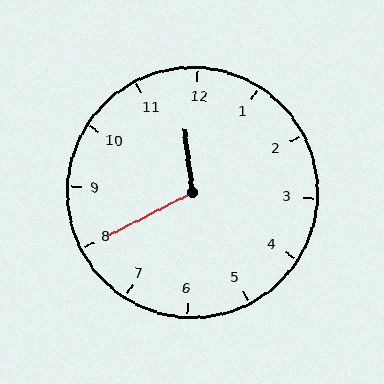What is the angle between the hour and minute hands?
Approximately 110 degrees.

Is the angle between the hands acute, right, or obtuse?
It is obtuse.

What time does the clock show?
11:40.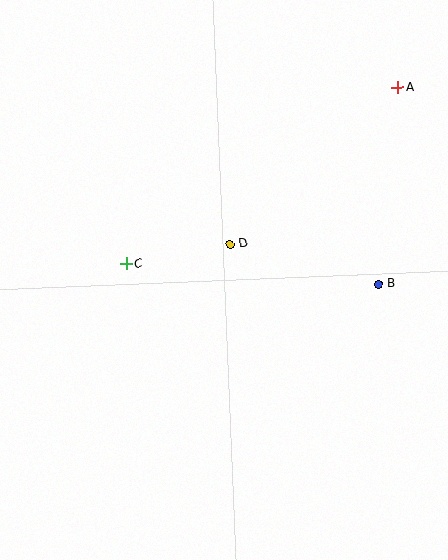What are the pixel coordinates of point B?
Point B is at (379, 284).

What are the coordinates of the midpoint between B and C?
The midpoint between B and C is at (253, 274).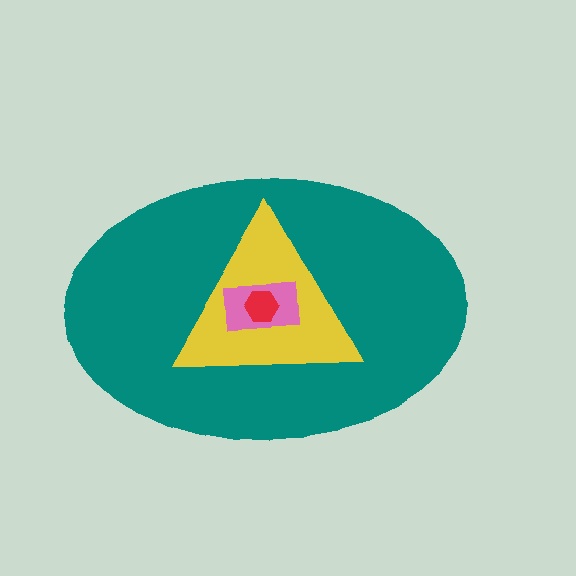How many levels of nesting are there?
4.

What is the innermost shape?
The red hexagon.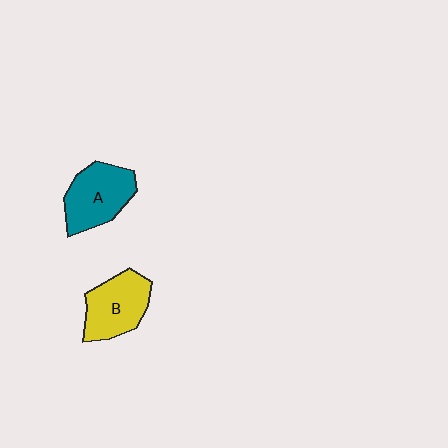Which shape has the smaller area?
Shape B (yellow).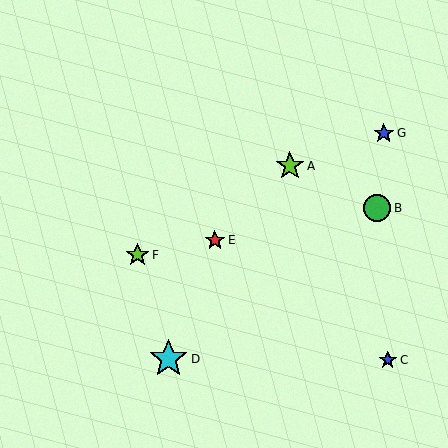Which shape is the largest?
The cyan star (labeled D) is the largest.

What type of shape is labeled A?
Shape A is a lime star.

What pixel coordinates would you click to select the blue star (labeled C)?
Click at (388, 360) to select the blue star C.